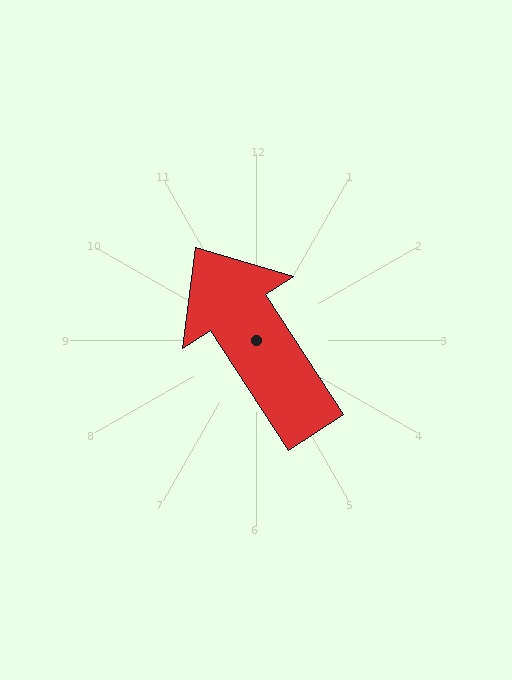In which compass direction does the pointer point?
Northwest.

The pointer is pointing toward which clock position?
Roughly 11 o'clock.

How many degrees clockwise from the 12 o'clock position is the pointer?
Approximately 327 degrees.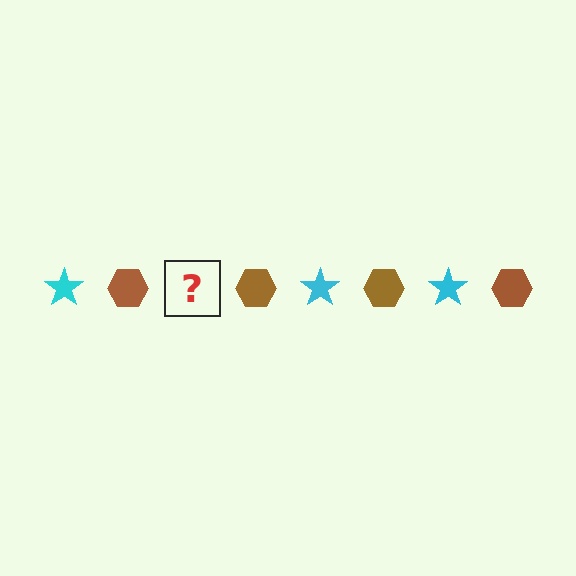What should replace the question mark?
The question mark should be replaced with a cyan star.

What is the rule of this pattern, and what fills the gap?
The rule is that the pattern alternates between cyan star and brown hexagon. The gap should be filled with a cyan star.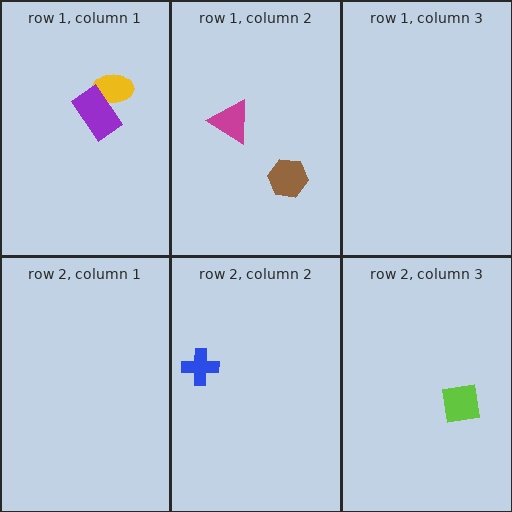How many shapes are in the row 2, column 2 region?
1.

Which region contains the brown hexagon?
The row 1, column 2 region.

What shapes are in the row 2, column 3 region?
The lime square.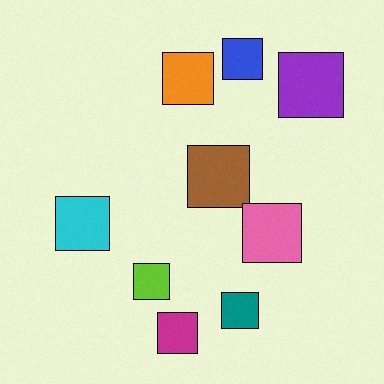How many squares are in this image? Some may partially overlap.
There are 9 squares.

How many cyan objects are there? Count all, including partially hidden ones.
There is 1 cyan object.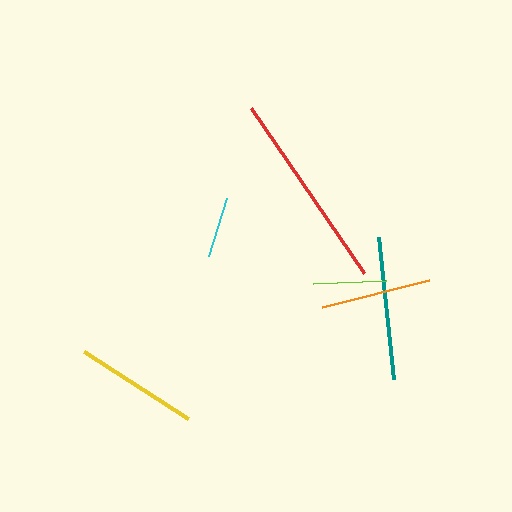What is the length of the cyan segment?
The cyan segment is approximately 61 pixels long.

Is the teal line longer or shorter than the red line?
The red line is longer than the teal line.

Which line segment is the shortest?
The cyan line is the shortest at approximately 61 pixels.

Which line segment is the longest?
The red line is the longest at approximately 200 pixels.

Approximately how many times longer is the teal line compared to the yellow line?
The teal line is approximately 1.1 times the length of the yellow line.